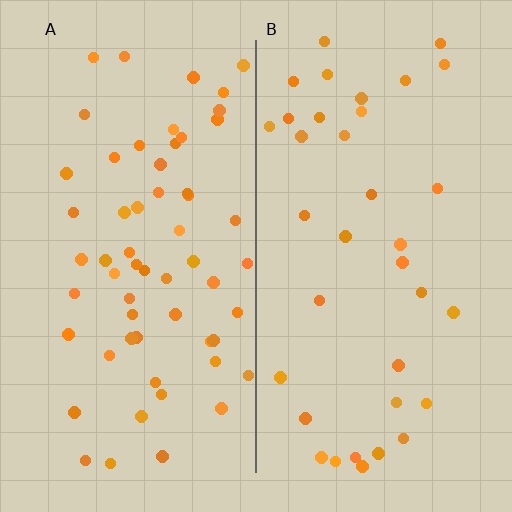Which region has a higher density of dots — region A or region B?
A (the left).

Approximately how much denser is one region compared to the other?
Approximately 1.6× — region A over region B.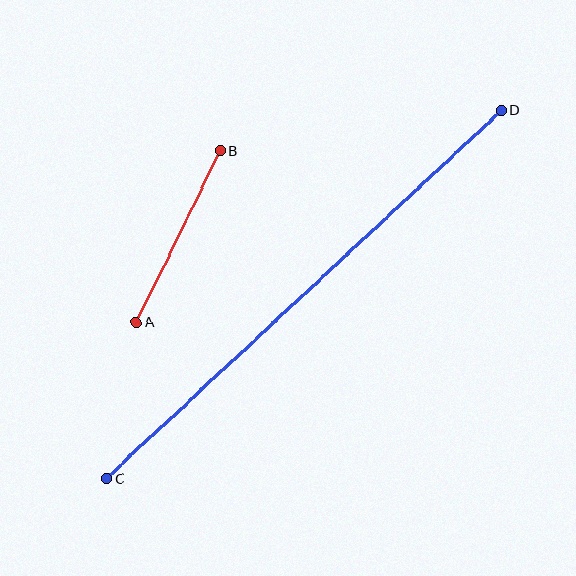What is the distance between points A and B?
The distance is approximately 191 pixels.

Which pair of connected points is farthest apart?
Points C and D are farthest apart.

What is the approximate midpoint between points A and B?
The midpoint is at approximately (178, 237) pixels.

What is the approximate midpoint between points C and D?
The midpoint is at approximately (304, 294) pixels.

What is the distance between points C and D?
The distance is approximately 540 pixels.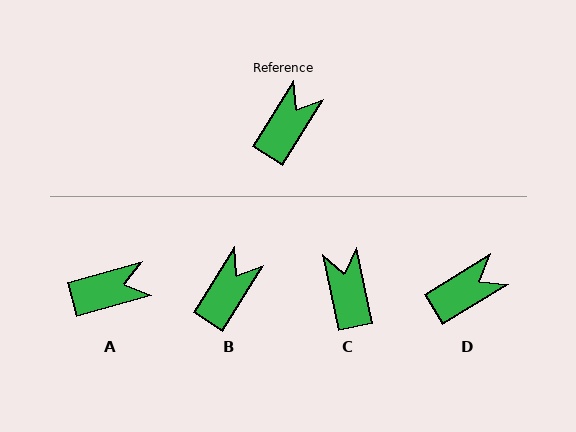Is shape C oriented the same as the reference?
No, it is off by about 44 degrees.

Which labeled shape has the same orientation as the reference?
B.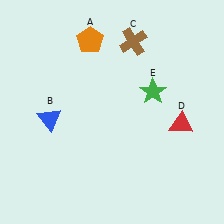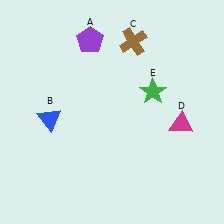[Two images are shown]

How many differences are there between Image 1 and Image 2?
There are 2 differences between the two images.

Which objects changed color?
A changed from orange to purple. D changed from red to magenta.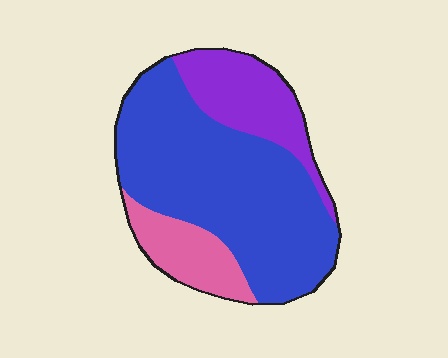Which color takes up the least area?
Pink, at roughly 15%.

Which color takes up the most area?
Blue, at roughly 65%.